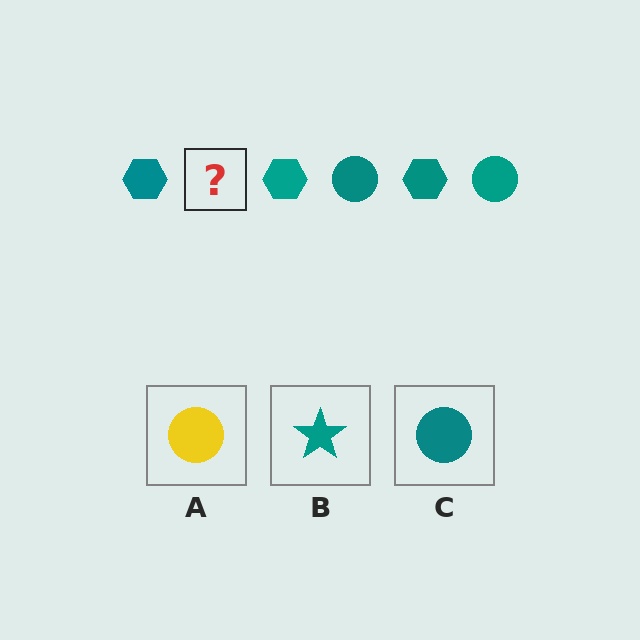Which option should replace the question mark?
Option C.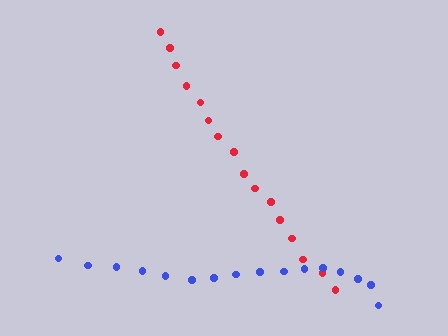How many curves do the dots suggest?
There are 2 distinct paths.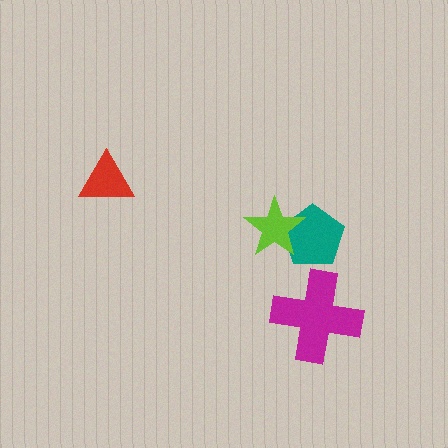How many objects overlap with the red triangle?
0 objects overlap with the red triangle.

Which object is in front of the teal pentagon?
The lime star is in front of the teal pentagon.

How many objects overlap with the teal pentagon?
1 object overlaps with the teal pentagon.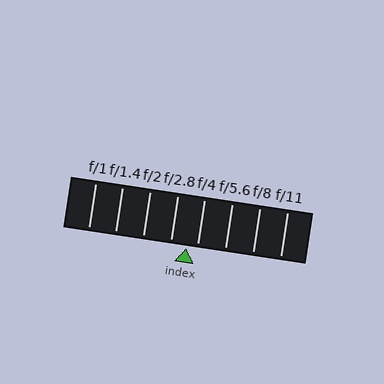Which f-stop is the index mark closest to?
The index mark is closest to f/4.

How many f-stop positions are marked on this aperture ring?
There are 8 f-stop positions marked.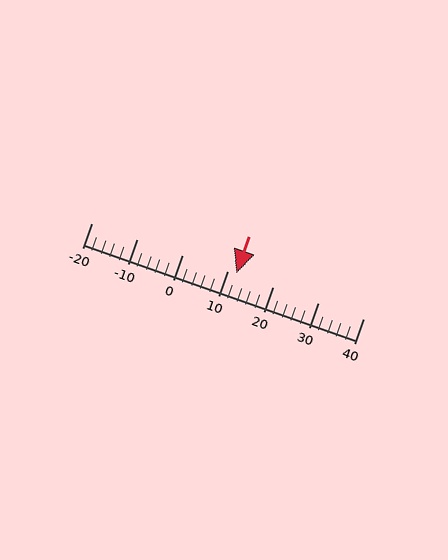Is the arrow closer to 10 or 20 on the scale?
The arrow is closer to 10.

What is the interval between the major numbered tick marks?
The major tick marks are spaced 10 units apart.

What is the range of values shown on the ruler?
The ruler shows values from -20 to 40.